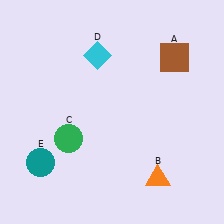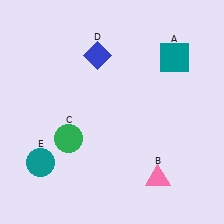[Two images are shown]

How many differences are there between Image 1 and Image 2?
There are 3 differences between the two images.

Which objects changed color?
A changed from brown to teal. B changed from orange to pink. D changed from cyan to blue.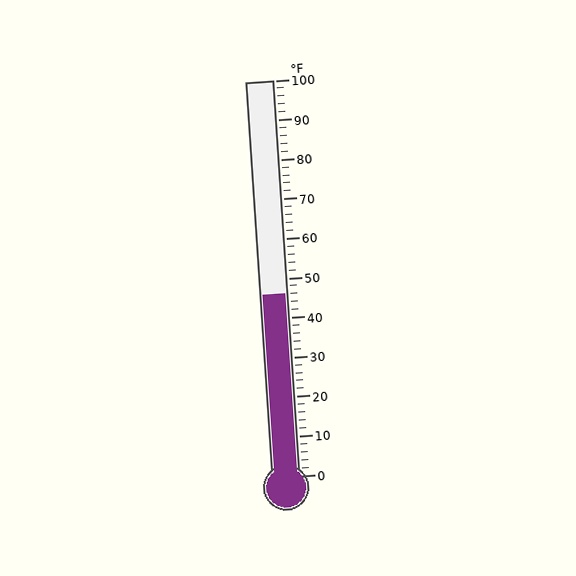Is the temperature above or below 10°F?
The temperature is above 10°F.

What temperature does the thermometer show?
The thermometer shows approximately 46°F.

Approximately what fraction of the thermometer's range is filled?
The thermometer is filled to approximately 45% of its range.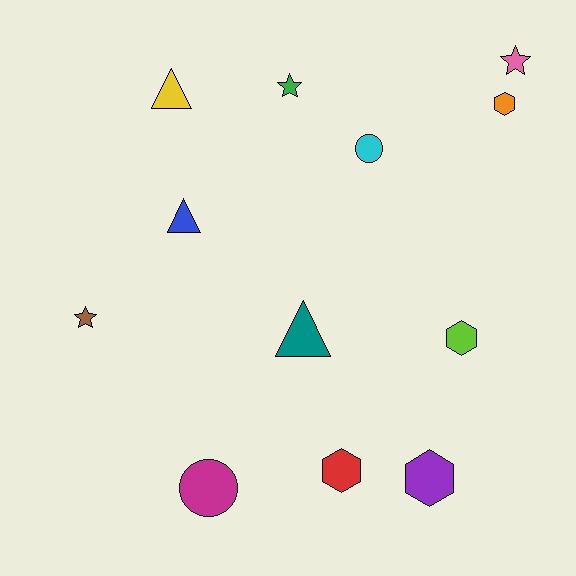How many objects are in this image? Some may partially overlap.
There are 12 objects.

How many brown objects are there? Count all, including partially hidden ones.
There is 1 brown object.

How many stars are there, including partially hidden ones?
There are 3 stars.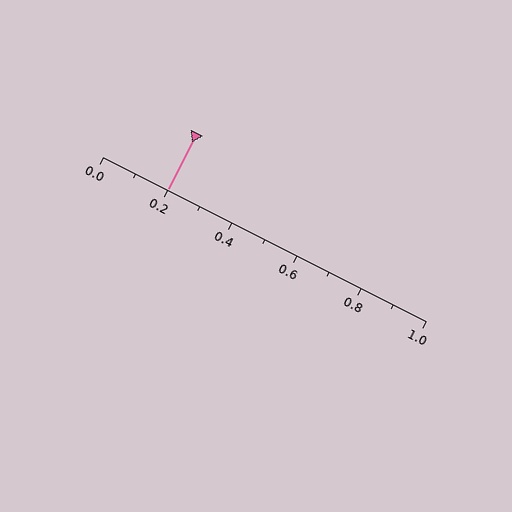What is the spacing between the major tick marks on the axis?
The major ticks are spaced 0.2 apart.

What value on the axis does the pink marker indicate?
The marker indicates approximately 0.2.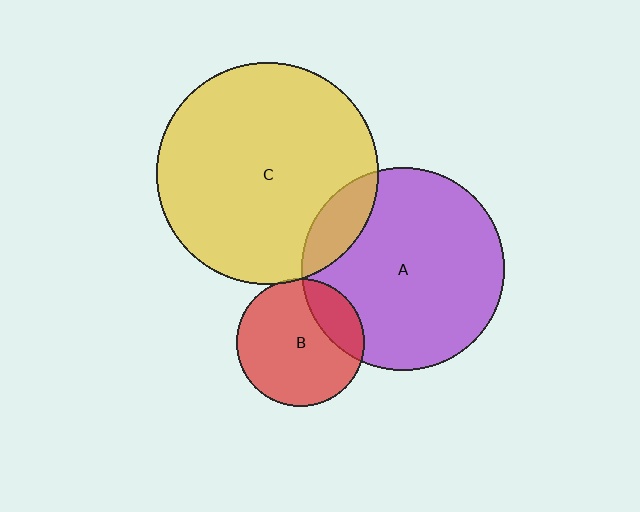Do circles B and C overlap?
Yes.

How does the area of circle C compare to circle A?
Approximately 1.2 times.